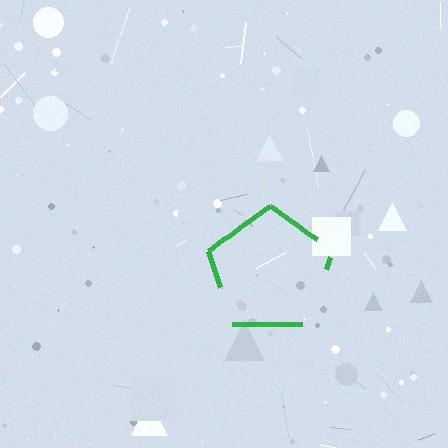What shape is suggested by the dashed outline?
The dashed outline suggests a pentagon.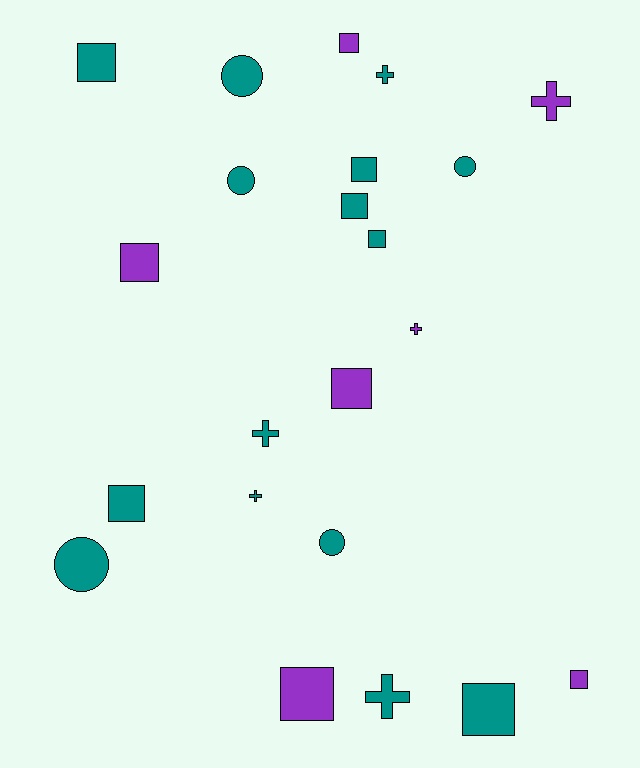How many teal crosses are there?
There are 4 teal crosses.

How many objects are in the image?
There are 22 objects.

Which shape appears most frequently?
Square, with 11 objects.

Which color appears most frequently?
Teal, with 15 objects.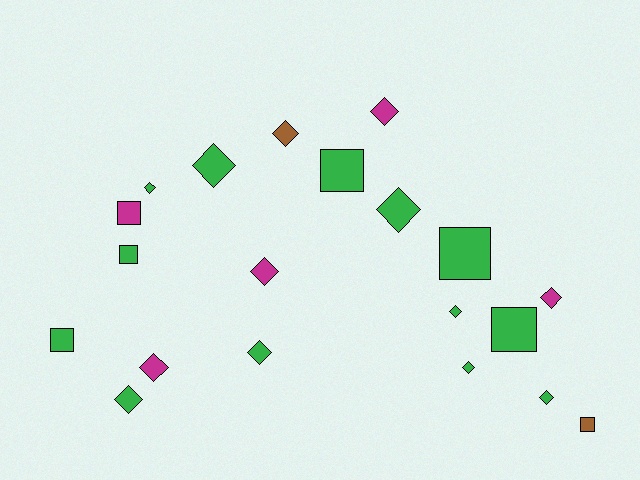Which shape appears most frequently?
Diamond, with 13 objects.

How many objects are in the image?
There are 20 objects.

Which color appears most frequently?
Green, with 13 objects.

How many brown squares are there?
There is 1 brown square.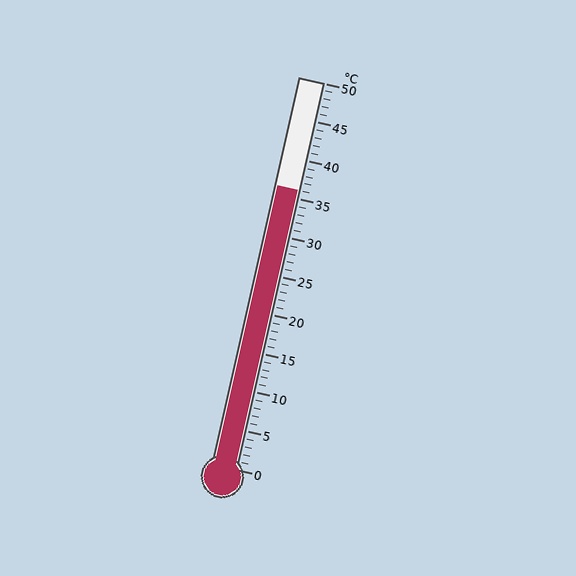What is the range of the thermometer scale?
The thermometer scale ranges from 0°C to 50°C.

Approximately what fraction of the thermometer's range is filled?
The thermometer is filled to approximately 70% of its range.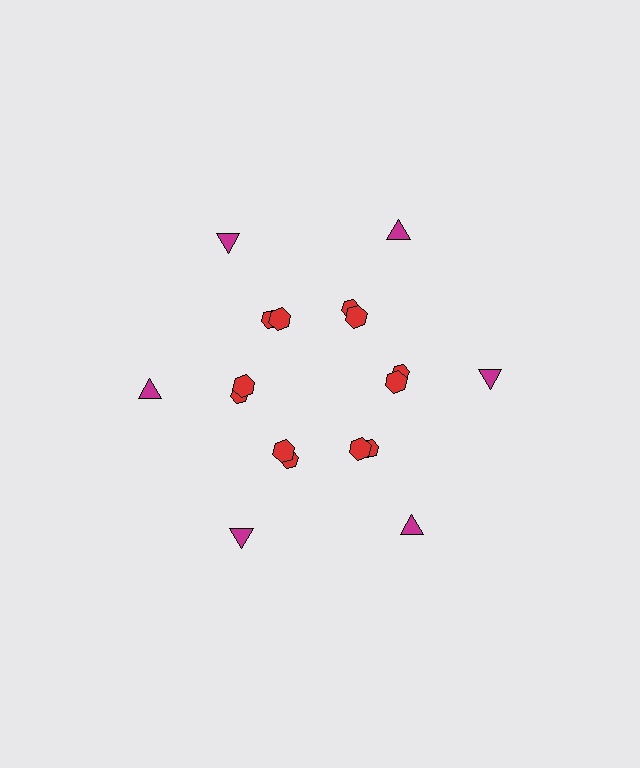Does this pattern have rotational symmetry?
Yes, this pattern has 6-fold rotational symmetry. It looks the same after rotating 60 degrees around the center.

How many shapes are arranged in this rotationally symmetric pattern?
There are 18 shapes, arranged in 6 groups of 3.